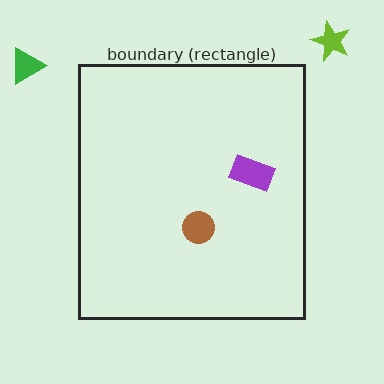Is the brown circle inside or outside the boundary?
Inside.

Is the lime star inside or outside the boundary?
Outside.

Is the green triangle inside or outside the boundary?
Outside.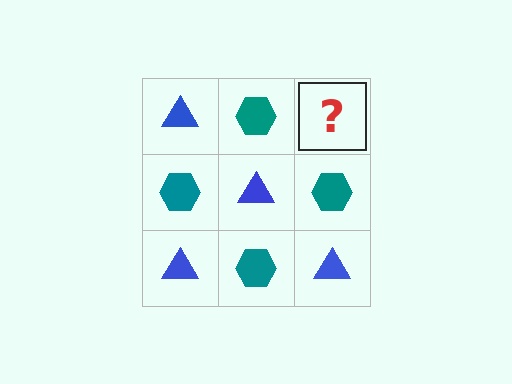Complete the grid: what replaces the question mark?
The question mark should be replaced with a blue triangle.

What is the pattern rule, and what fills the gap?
The rule is that it alternates blue triangle and teal hexagon in a checkerboard pattern. The gap should be filled with a blue triangle.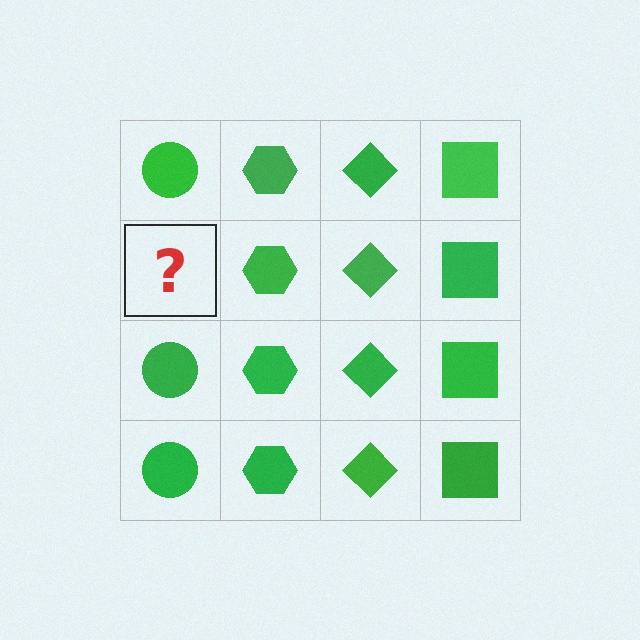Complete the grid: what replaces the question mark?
The question mark should be replaced with a green circle.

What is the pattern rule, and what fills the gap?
The rule is that each column has a consistent shape. The gap should be filled with a green circle.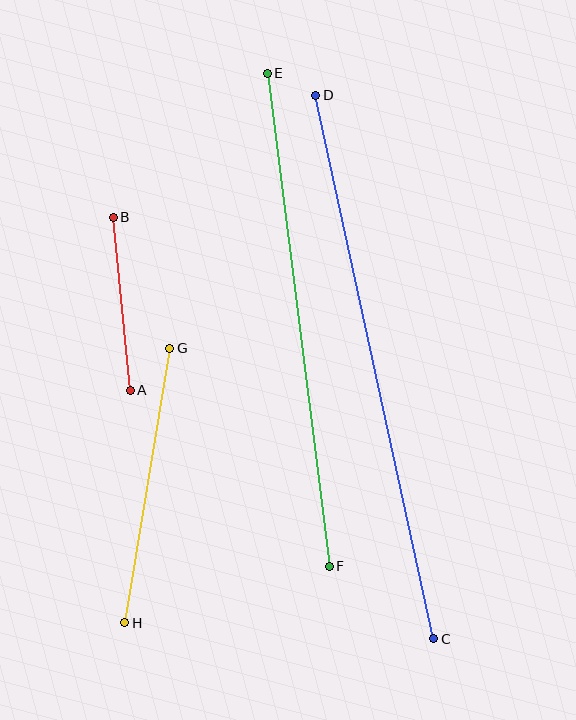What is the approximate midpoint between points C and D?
The midpoint is at approximately (375, 367) pixels.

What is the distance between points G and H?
The distance is approximately 278 pixels.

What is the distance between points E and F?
The distance is approximately 497 pixels.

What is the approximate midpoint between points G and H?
The midpoint is at approximately (147, 486) pixels.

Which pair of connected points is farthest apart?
Points C and D are farthest apart.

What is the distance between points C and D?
The distance is approximately 556 pixels.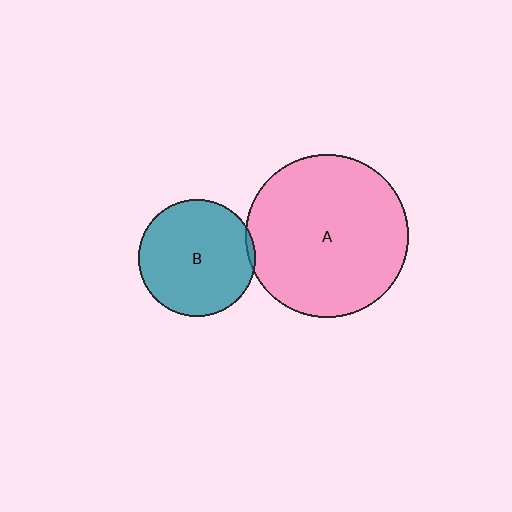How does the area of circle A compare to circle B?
Approximately 1.9 times.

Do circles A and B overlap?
Yes.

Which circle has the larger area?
Circle A (pink).